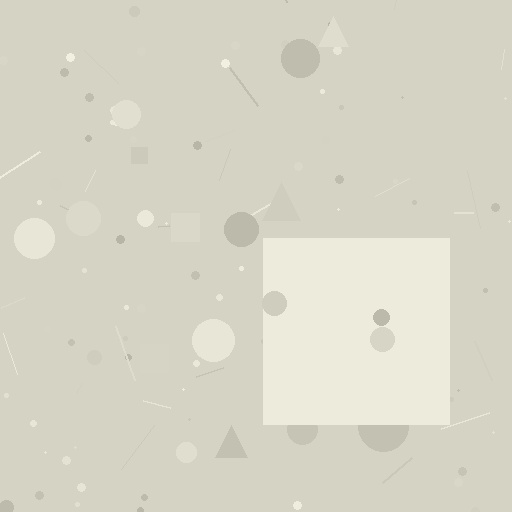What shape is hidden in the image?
A square is hidden in the image.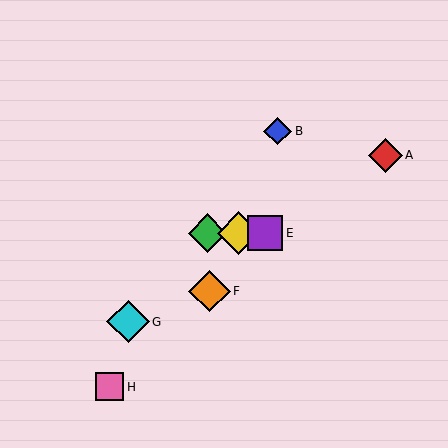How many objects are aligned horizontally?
3 objects (C, D, E) are aligned horizontally.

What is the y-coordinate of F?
Object F is at y≈291.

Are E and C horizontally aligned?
Yes, both are at y≈233.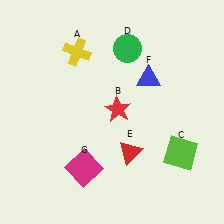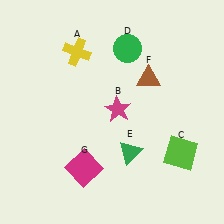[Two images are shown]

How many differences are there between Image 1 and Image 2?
There are 3 differences between the two images.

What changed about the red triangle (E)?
In Image 1, E is red. In Image 2, it changed to green.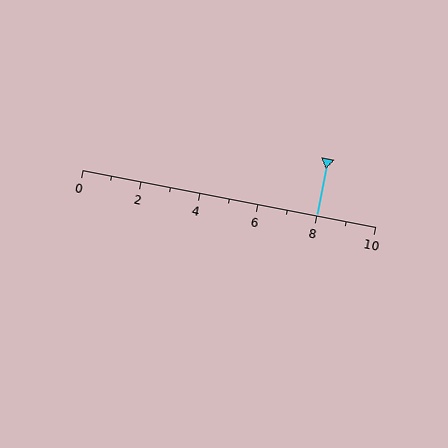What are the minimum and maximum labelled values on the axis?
The axis runs from 0 to 10.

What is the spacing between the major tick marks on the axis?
The major ticks are spaced 2 apart.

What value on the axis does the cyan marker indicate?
The marker indicates approximately 8.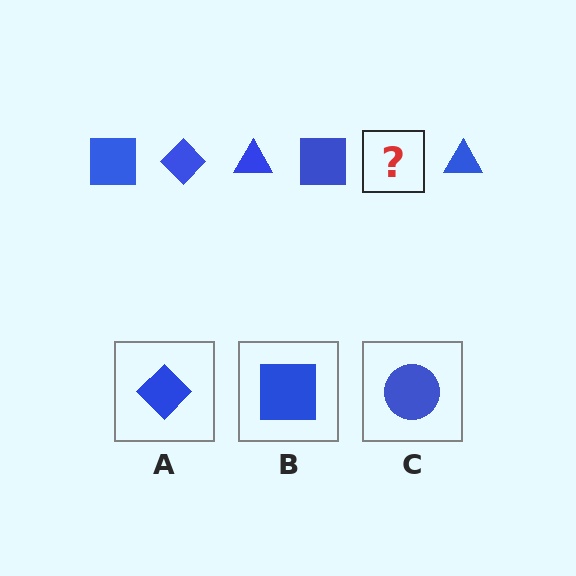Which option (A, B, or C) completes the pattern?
A.